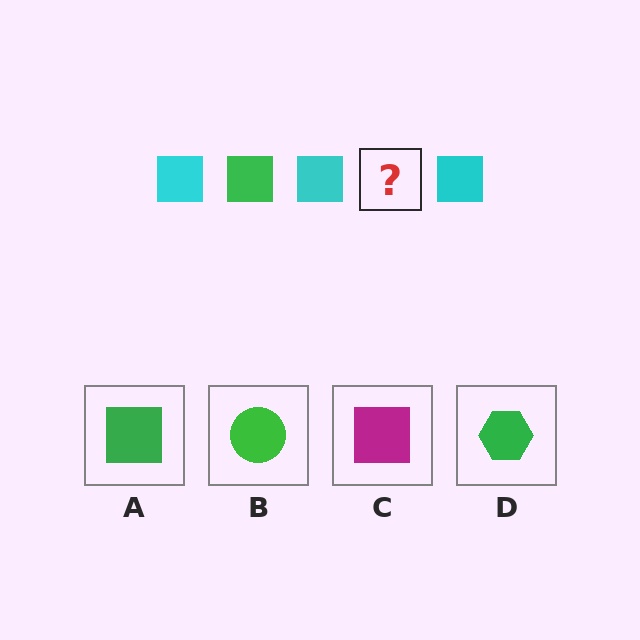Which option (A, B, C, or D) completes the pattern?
A.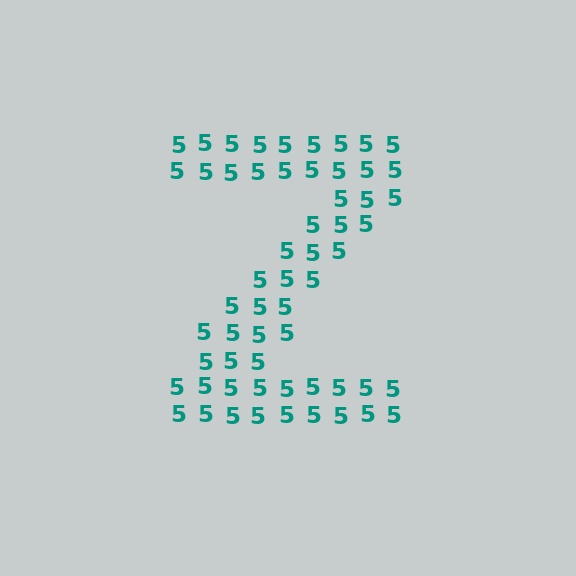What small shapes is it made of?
It is made of small digit 5's.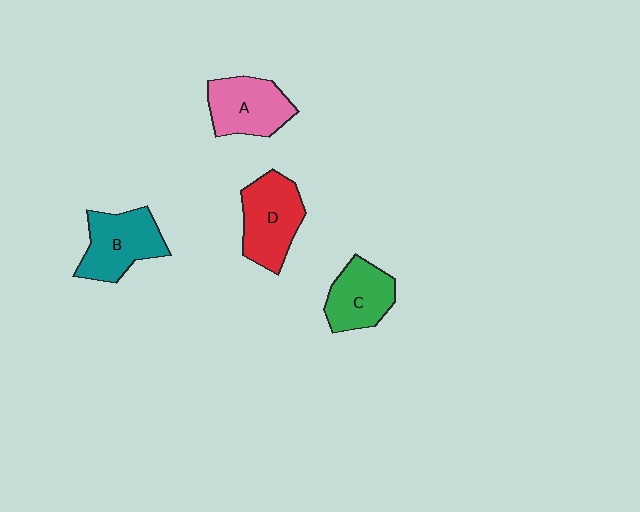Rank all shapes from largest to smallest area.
From largest to smallest: D (red), B (teal), A (pink), C (green).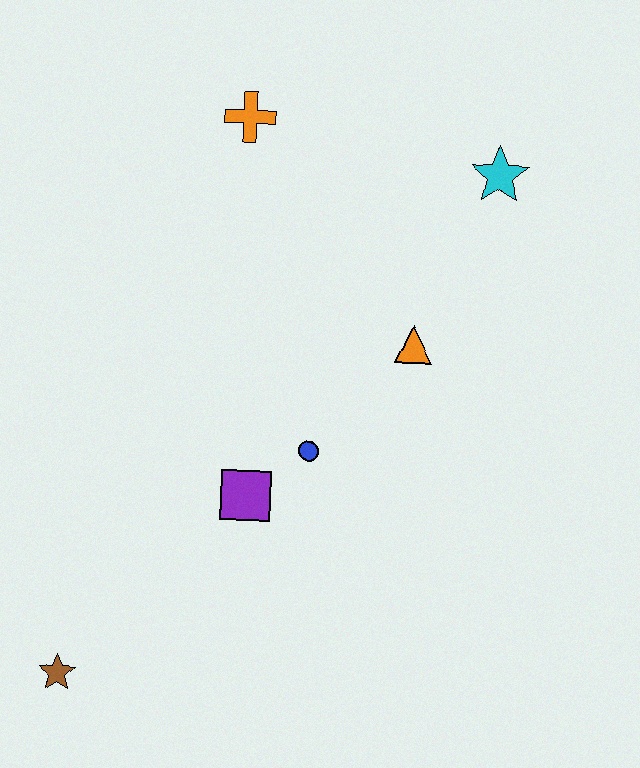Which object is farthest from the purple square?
The cyan star is farthest from the purple square.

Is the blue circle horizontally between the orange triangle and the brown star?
Yes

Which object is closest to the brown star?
The purple square is closest to the brown star.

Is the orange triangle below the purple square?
No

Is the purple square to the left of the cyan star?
Yes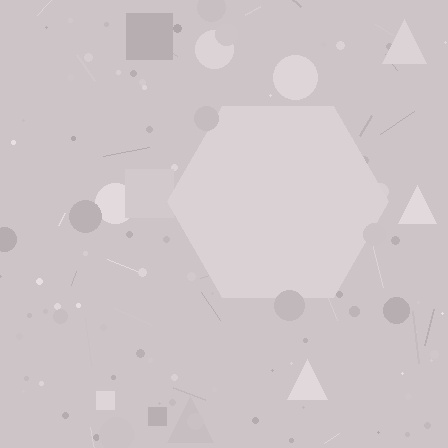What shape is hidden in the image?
A hexagon is hidden in the image.